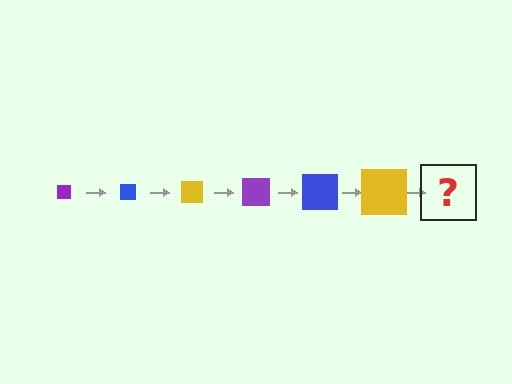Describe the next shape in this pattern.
It should be a purple square, larger than the previous one.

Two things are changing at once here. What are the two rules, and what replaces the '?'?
The two rules are that the square grows larger each step and the color cycles through purple, blue, and yellow. The '?' should be a purple square, larger than the previous one.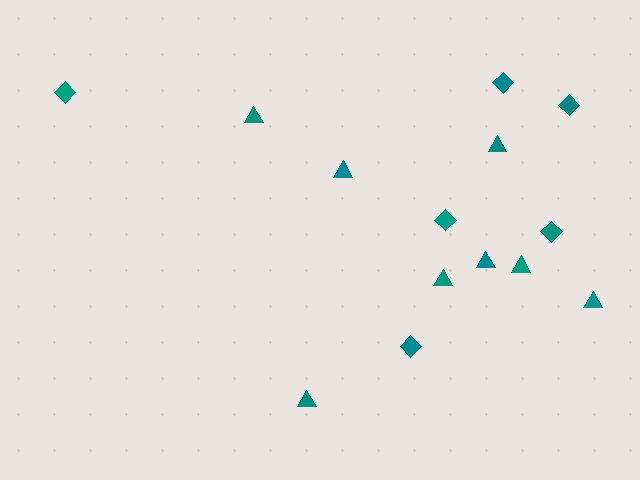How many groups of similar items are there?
There are 2 groups: one group of triangles (8) and one group of diamonds (6).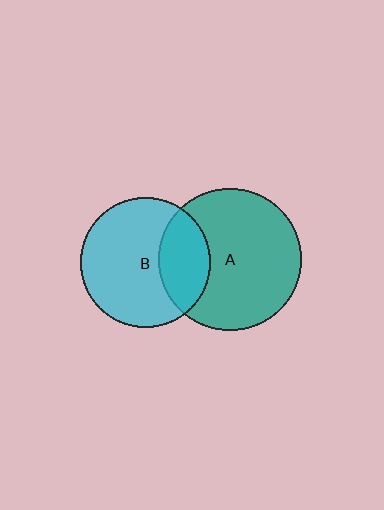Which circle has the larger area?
Circle A (teal).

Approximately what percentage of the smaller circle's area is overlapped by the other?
Approximately 30%.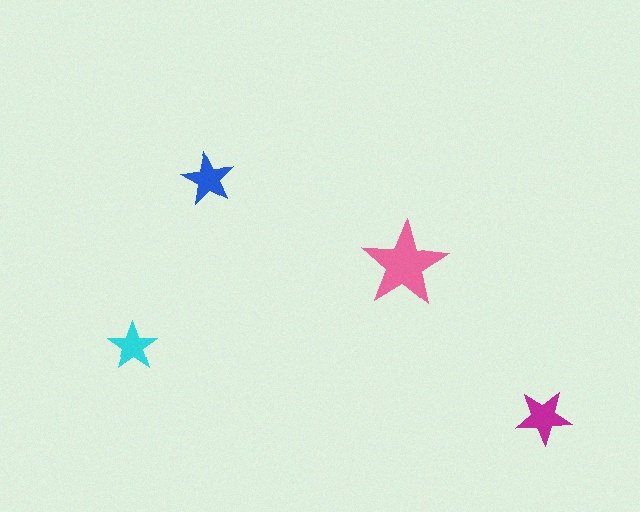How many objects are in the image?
There are 4 objects in the image.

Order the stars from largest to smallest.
the pink one, the magenta one, the blue one, the cyan one.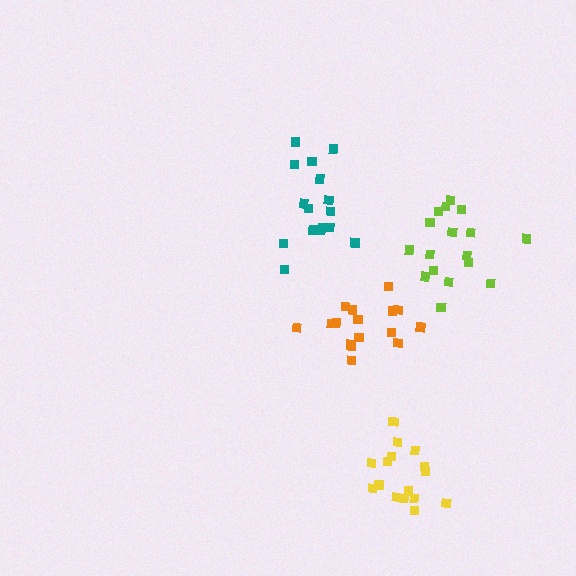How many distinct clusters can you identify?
There are 4 distinct clusters.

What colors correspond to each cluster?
The clusters are colored: teal, yellow, lime, orange.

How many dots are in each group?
Group 1: 16 dots, Group 2: 17 dots, Group 3: 17 dots, Group 4: 16 dots (66 total).